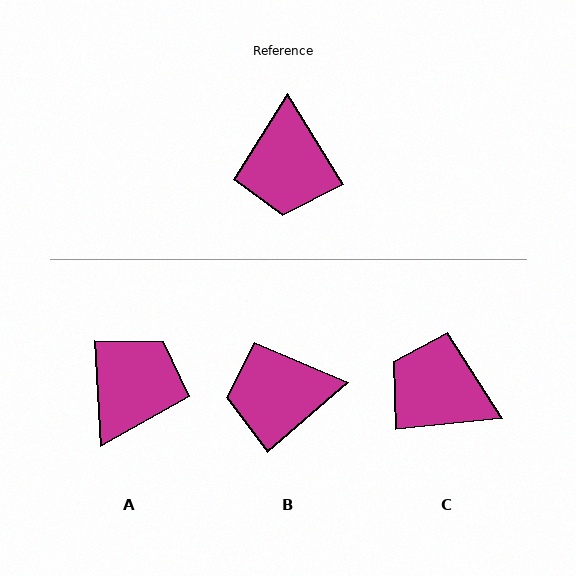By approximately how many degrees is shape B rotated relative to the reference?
Approximately 81 degrees clockwise.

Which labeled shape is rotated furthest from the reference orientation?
A, about 152 degrees away.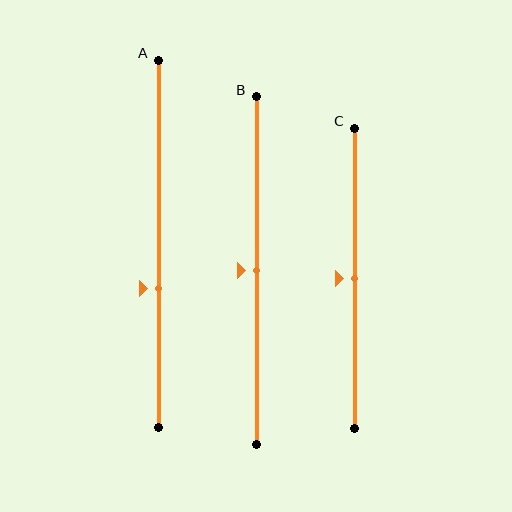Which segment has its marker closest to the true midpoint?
Segment B has its marker closest to the true midpoint.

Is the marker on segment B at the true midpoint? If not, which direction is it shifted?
Yes, the marker on segment B is at the true midpoint.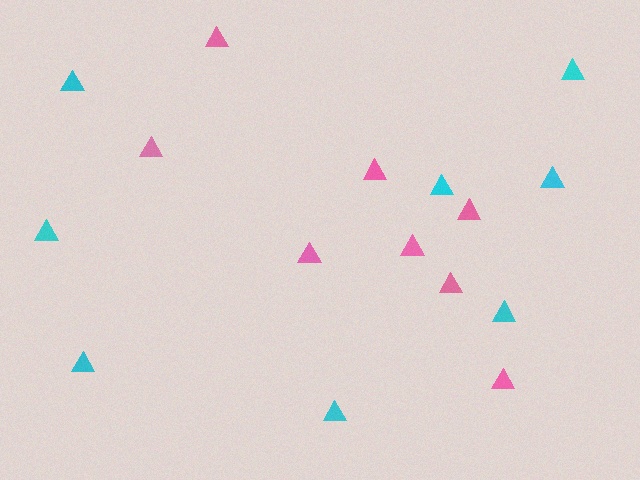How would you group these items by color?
There are 2 groups: one group of pink triangles (8) and one group of cyan triangles (8).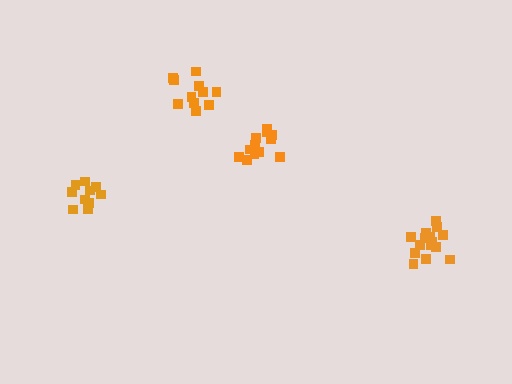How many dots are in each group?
Group 1: 15 dots, Group 2: 10 dots, Group 3: 12 dots, Group 4: 11 dots (48 total).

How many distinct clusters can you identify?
There are 4 distinct clusters.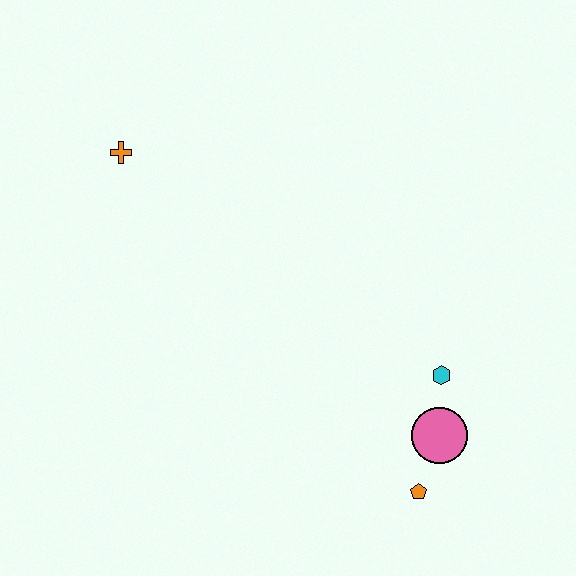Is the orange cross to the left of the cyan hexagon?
Yes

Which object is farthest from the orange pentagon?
The orange cross is farthest from the orange pentagon.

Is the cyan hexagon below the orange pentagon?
No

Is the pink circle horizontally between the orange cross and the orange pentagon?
No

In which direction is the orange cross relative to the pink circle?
The orange cross is to the left of the pink circle.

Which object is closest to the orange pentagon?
The pink circle is closest to the orange pentagon.